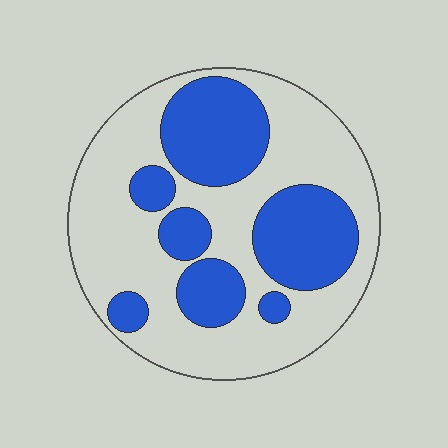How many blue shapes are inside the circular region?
7.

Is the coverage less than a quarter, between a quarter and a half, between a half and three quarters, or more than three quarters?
Between a quarter and a half.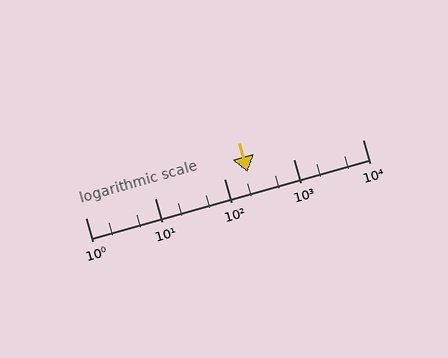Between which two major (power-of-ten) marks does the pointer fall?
The pointer is between 100 and 1000.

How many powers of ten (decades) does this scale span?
The scale spans 4 decades, from 1 to 10000.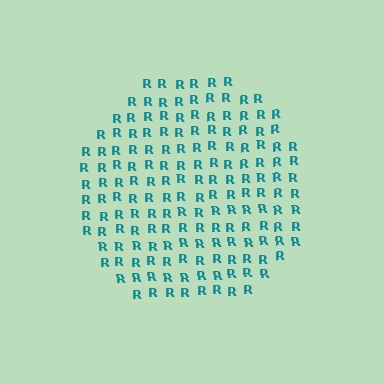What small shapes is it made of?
It is made of small letter R's.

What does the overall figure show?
The overall figure shows a circle.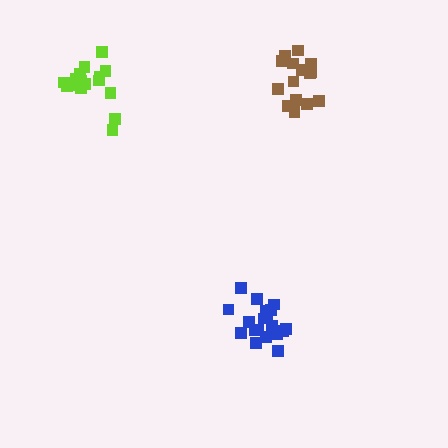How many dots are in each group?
Group 1: 20 dots, Group 2: 15 dots, Group 3: 16 dots (51 total).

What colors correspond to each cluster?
The clusters are colored: blue, brown, lime.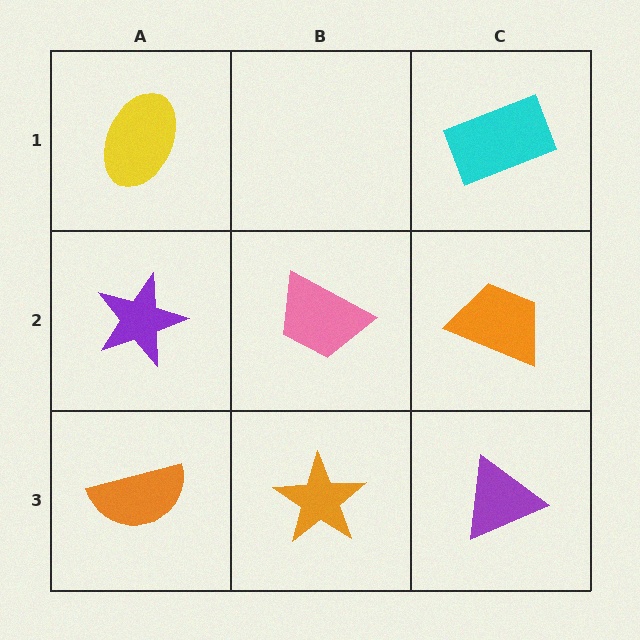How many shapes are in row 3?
3 shapes.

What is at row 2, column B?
A pink trapezoid.